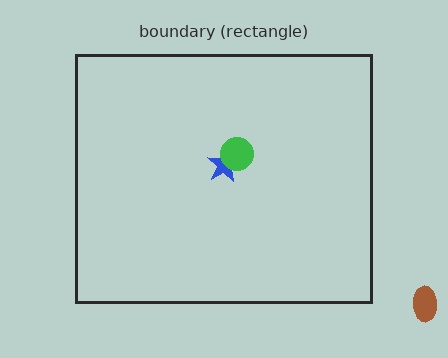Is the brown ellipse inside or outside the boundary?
Outside.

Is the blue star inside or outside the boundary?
Inside.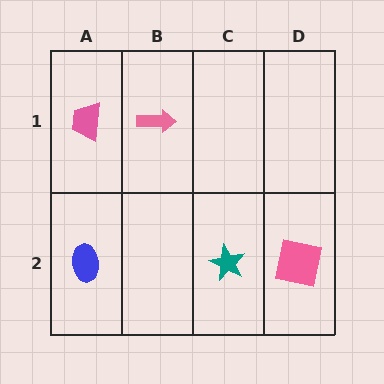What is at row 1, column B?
A pink arrow.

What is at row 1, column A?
A pink trapezoid.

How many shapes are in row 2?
3 shapes.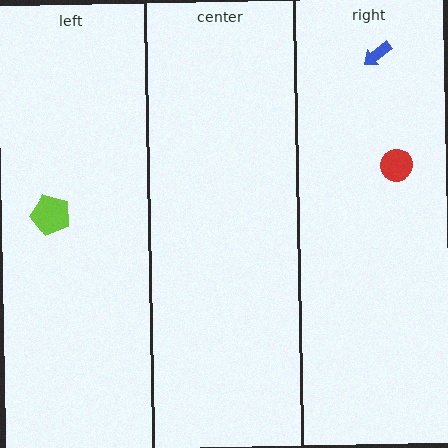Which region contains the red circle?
The right region.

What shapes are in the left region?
The lime pentagon.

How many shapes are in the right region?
2.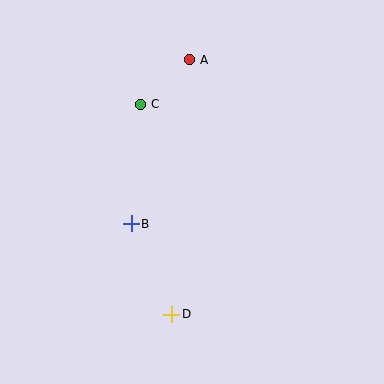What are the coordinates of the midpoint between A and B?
The midpoint between A and B is at (160, 142).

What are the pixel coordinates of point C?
Point C is at (141, 104).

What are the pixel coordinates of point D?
Point D is at (172, 314).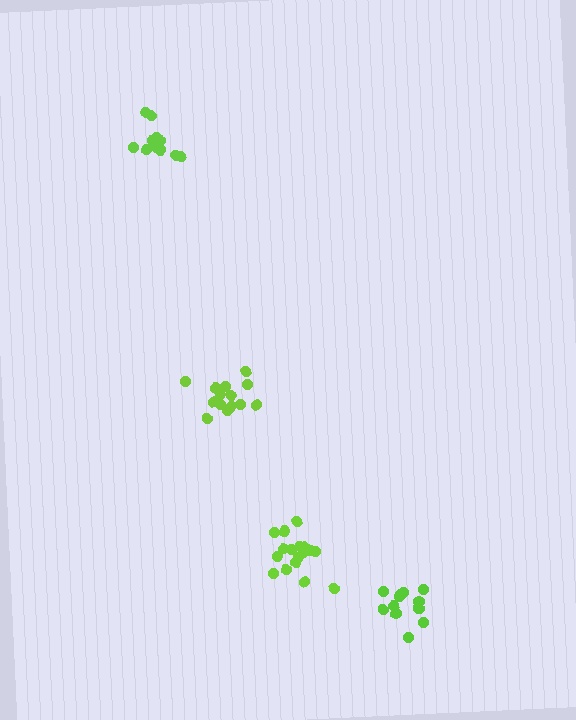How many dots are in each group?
Group 1: 15 dots, Group 2: 17 dots, Group 3: 11 dots, Group 4: 13 dots (56 total).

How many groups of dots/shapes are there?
There are 4 groups.